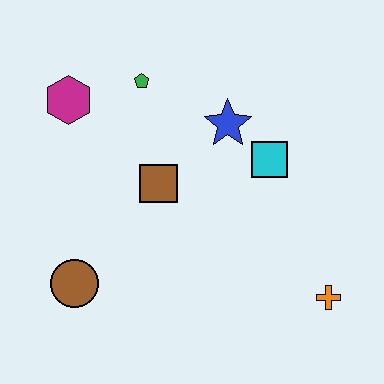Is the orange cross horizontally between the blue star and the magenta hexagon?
No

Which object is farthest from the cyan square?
The brown circle is farthest from the cyan square.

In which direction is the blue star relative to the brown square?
The blue star is to the right of the brown square.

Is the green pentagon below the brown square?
No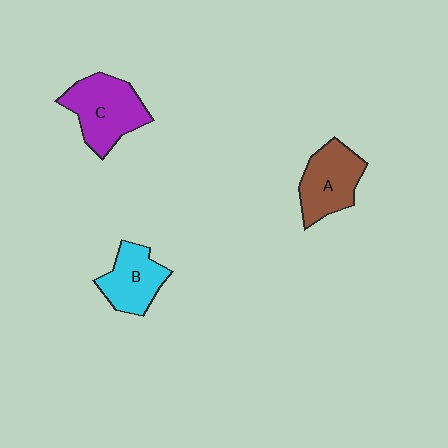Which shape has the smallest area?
Shape B (cyan).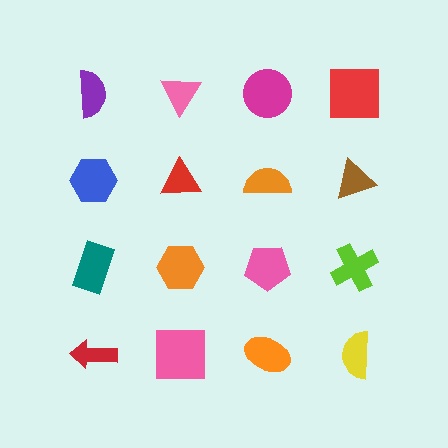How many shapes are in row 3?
4 shapes.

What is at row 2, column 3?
An orange semicircle.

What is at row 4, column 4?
A yellow semicircle.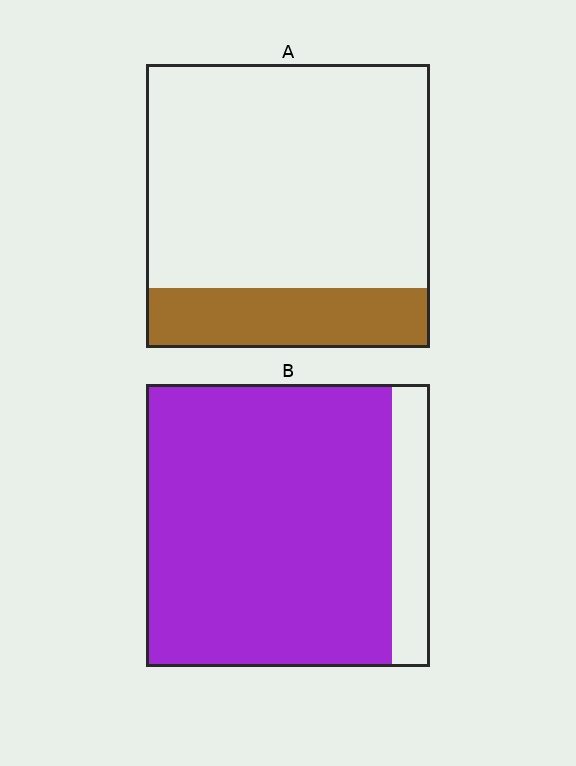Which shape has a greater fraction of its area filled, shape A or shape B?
Shape B.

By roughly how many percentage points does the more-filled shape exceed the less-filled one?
By roughly 65 percentage points (B over A).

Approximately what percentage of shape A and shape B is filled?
A is approximately 20% and B is approximately 85%.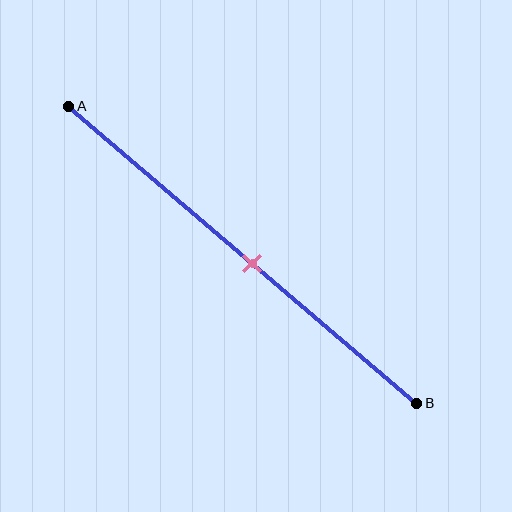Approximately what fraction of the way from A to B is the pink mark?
The pink mark is approximately 55% of the way from A to B.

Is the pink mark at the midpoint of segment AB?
Yes, the mark is approximately at the midpoint.